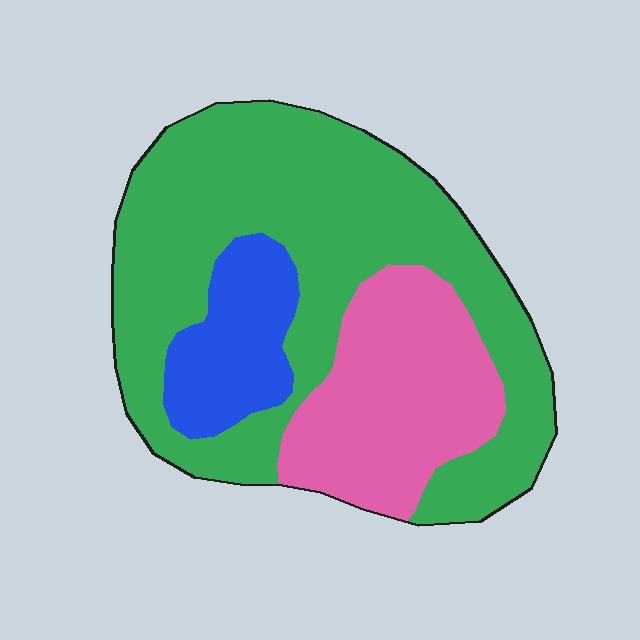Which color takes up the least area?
Blue, at roughly 15%.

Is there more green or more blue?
Green.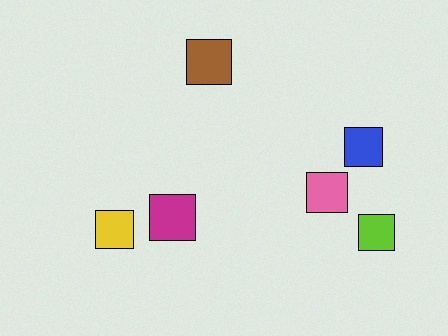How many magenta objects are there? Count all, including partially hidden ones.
There is 1 magenta object.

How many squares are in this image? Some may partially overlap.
There are 6 squares.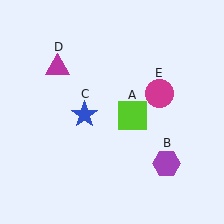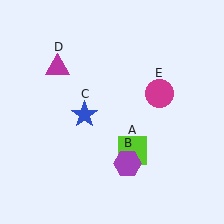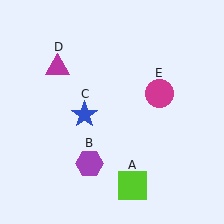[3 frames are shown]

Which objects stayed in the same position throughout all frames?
Blue star (object C) and magenta triangle (object D) and magenta circle (object E) remained stationary.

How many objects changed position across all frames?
2 objects changed position: lime square (object A), purple hexagon (object B).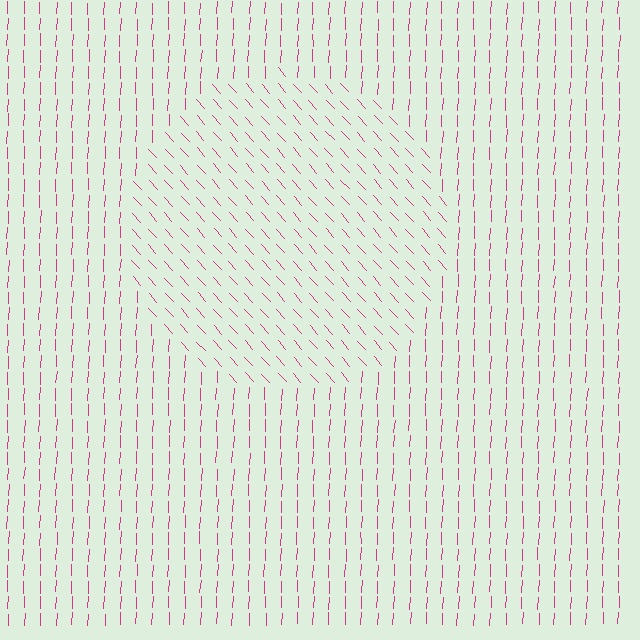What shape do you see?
I see a circle.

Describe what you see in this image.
The image is filled with small magenta line segments. A circle region in the image has lines oriented differently from the surrounding lines, creating a visible texture boundary.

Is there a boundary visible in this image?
Yes, there is a texture boundary formed by a change in line orientation.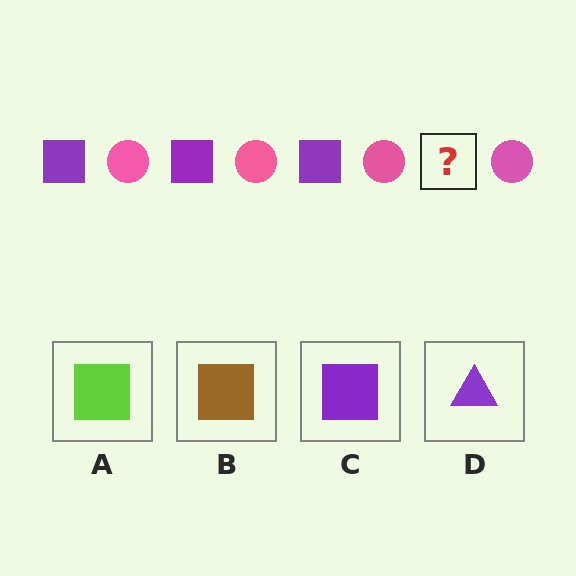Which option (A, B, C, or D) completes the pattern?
C.